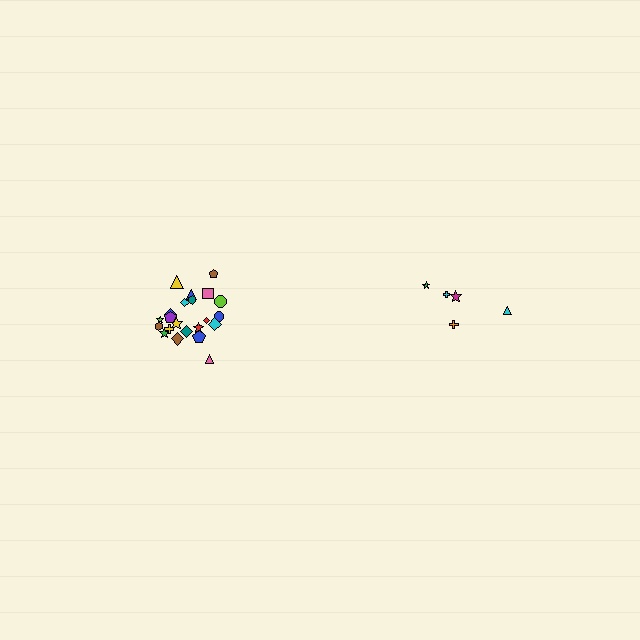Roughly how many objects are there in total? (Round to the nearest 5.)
Roughly 25 objects in total.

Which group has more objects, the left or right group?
The left group.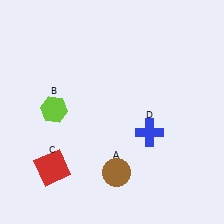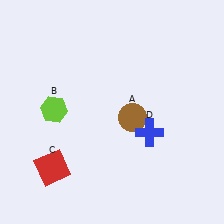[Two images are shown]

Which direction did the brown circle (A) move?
The brown circle (A) moved up.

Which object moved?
The brown circle (A) moved up.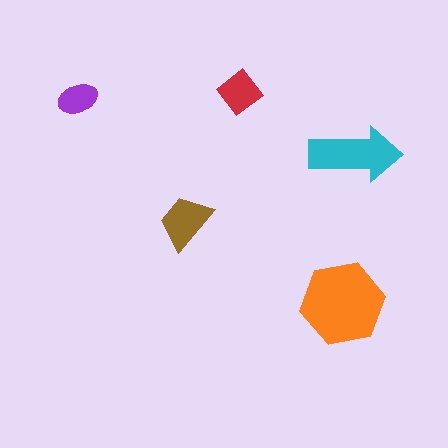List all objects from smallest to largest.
The purple ellipse, the red diamond, the brown trapezoid, the cyan arrow, the orange hexagon.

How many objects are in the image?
There are 5 objects in the image.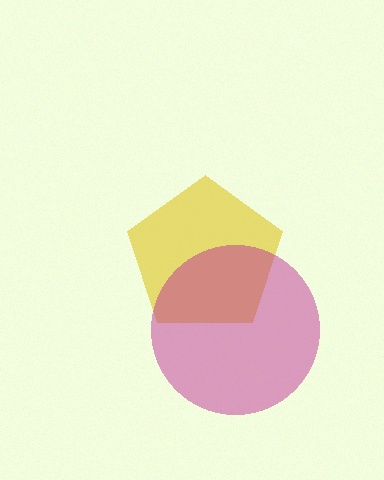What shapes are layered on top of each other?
The layered shapes are: a yellow pentagon, a magenta circle.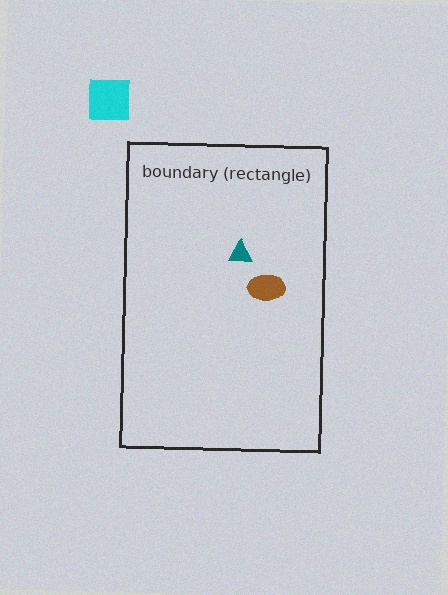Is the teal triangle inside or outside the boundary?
Inside.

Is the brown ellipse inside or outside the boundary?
Inside.